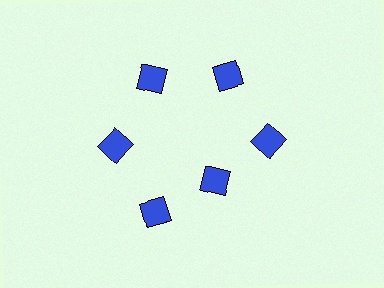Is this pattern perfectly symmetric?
No. The 6 blue diamonds are arranged in a ring, but one element near the 5 o'clock position is pulled inward toward the center, breaking the 6-fold rotational symmetry.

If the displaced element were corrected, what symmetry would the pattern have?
It would have 6-fold rotational symmetry — the pattern would map onto itself every 60 degrees.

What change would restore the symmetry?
The symmetry would be restored by moving it outward, back onto the ring so that all 6 diamonds sit at equal angles and equal distance from the center.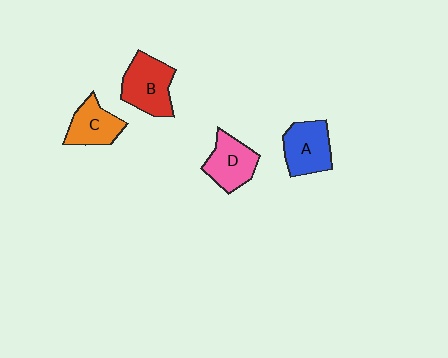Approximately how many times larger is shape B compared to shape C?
Approximately 1.3 times.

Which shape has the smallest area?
Shape C (orange).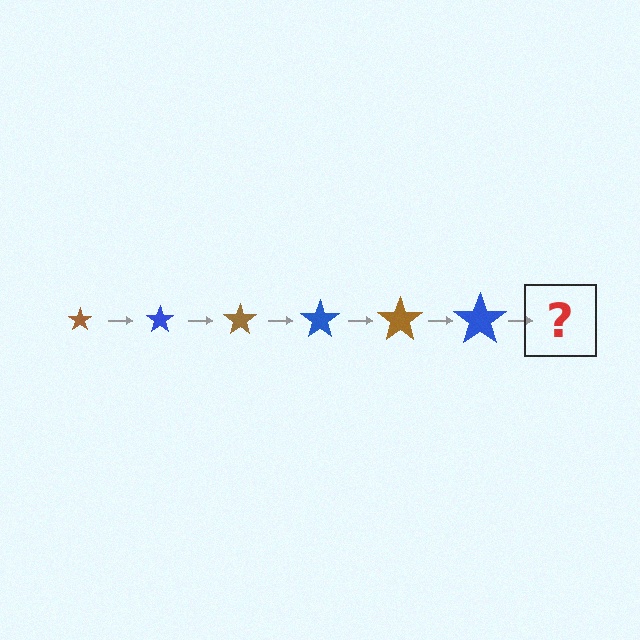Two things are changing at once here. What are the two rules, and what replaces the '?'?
The two rules are that the star grows larger each step and the color cycles through brown and blue. The '?' should be a brown star, larger than the previous one.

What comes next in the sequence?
The next element should be a brown star, larger than the previous one.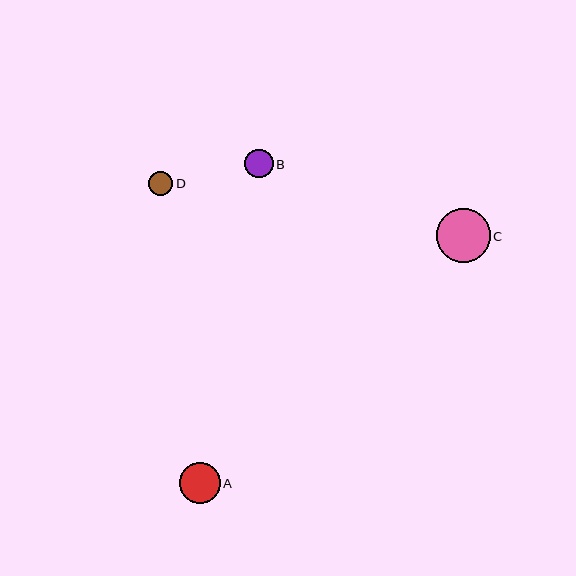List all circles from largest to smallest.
From largest to smallest: C, A, B, D.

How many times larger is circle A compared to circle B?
Circle A is approximately 1.4 times the size of circle B.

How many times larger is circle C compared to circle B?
Circle C is approximately 1.9 times the size of circle B.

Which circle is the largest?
Circle C is the largest with a size of approximately 54 pixels.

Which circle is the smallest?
Circle D is the smallest with a size of approximately 24 pixels.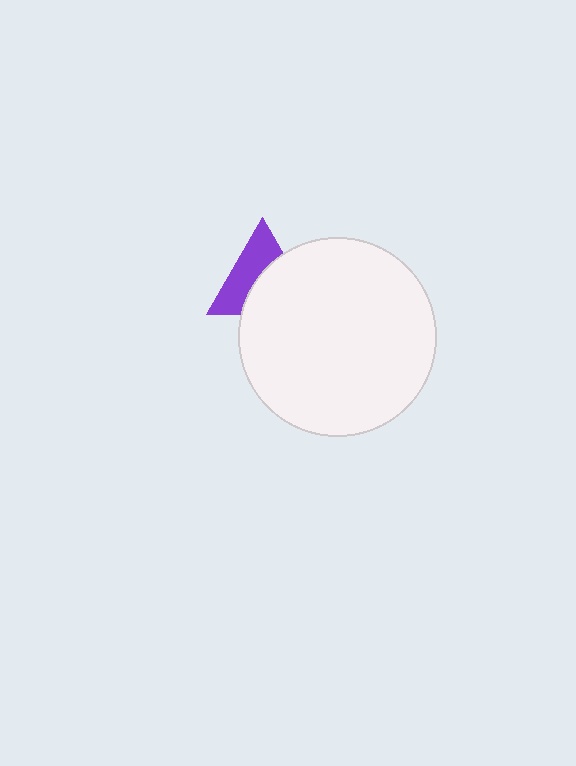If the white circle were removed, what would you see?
You would see the complete purple triangle.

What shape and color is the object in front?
The object in front is a white circle.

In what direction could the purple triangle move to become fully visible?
The purple triangle could move toward the upper-left. That would shift it out from behind the white circle entirely.